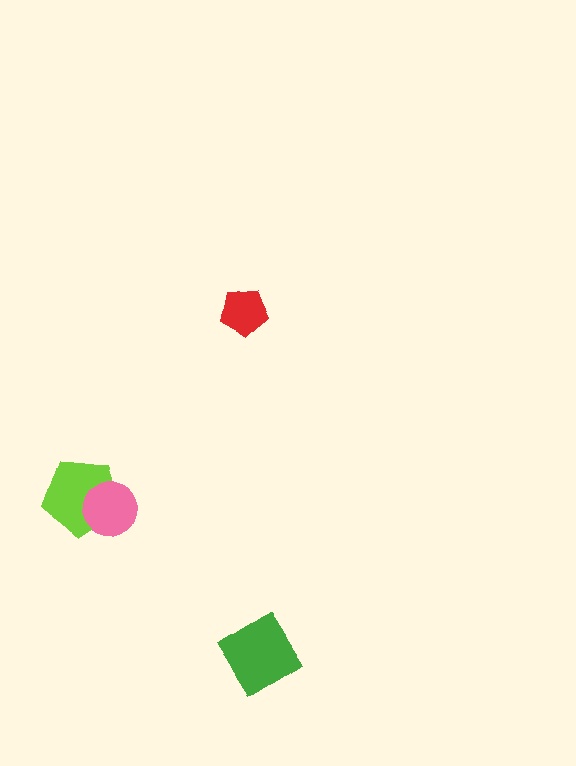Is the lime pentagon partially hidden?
Yes, it is partially covered by another shape.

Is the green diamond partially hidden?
No, no other shape covers it.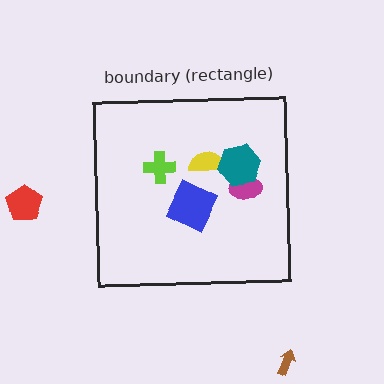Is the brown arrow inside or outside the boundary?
Outside.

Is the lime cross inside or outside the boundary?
Inside.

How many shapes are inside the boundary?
5 inside, 2 outside.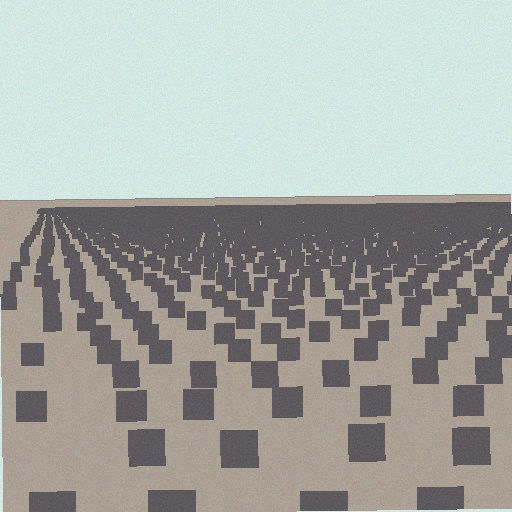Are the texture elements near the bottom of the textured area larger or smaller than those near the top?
Larger. Near the bottom, elements are closer to the viewer and appear at a bigger on-screen size.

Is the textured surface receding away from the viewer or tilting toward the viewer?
The surface is receding away from the viewer. Texture elements get smaller and denser toward the top.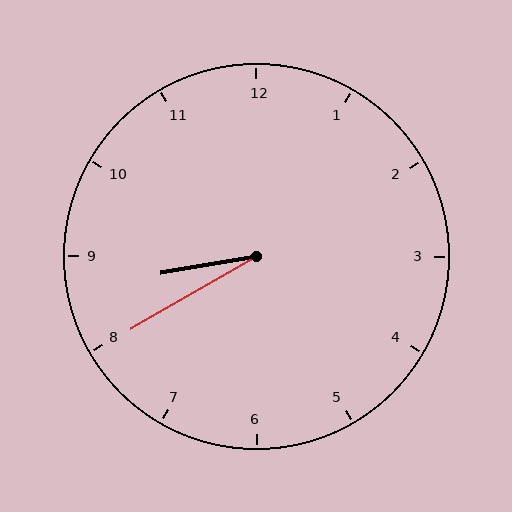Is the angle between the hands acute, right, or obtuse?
It is acute.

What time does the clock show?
8:40.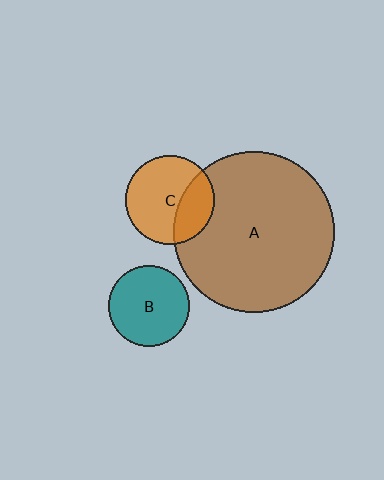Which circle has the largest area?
Circle A (brown).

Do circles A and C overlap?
Yes.